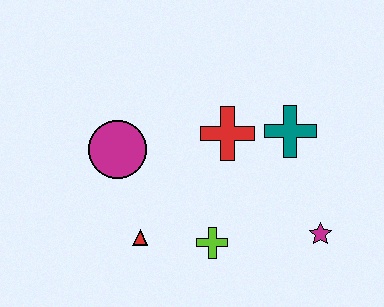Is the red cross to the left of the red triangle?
No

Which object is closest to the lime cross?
The red triangle is closest to the lime cross.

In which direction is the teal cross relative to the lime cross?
The teal cross is above the lime cross.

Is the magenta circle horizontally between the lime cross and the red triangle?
No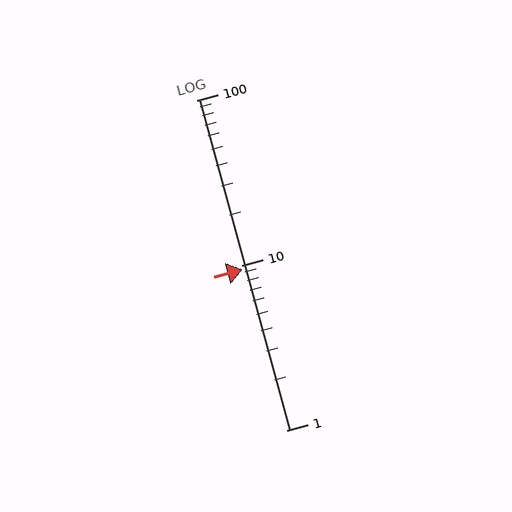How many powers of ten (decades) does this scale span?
The scale spans 2 decades, from 1 to 100.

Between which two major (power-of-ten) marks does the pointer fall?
The pointer is between 1 and 10.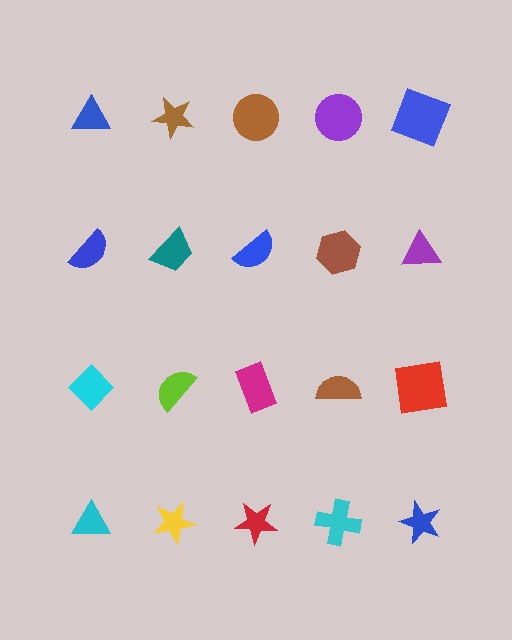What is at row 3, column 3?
A magenta rectangle.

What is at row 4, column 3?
A red star.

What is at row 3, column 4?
A brown semicircle.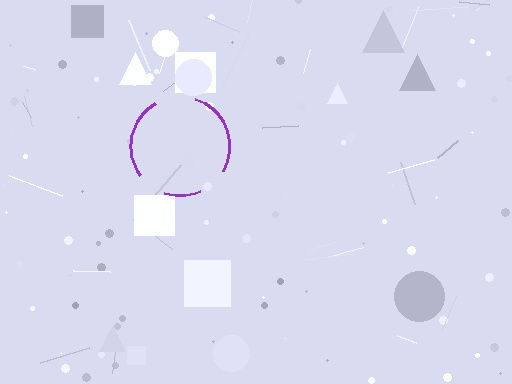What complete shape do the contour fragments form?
The contour fragments form a circle.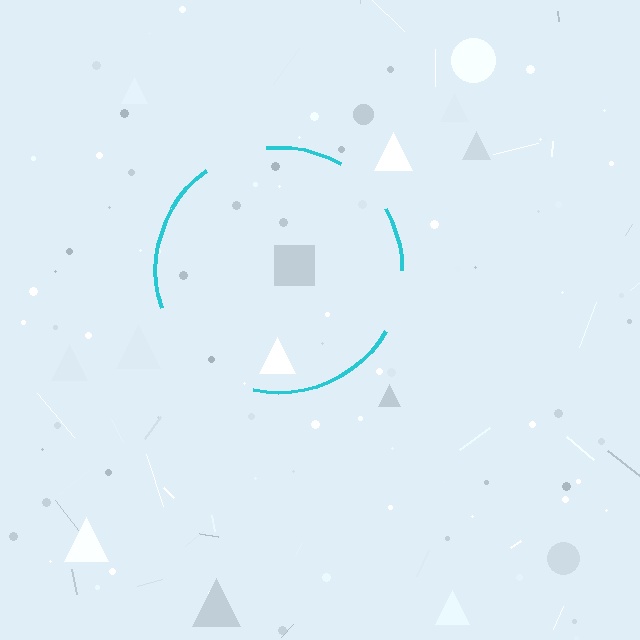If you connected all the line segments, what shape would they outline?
They would outline a circle.